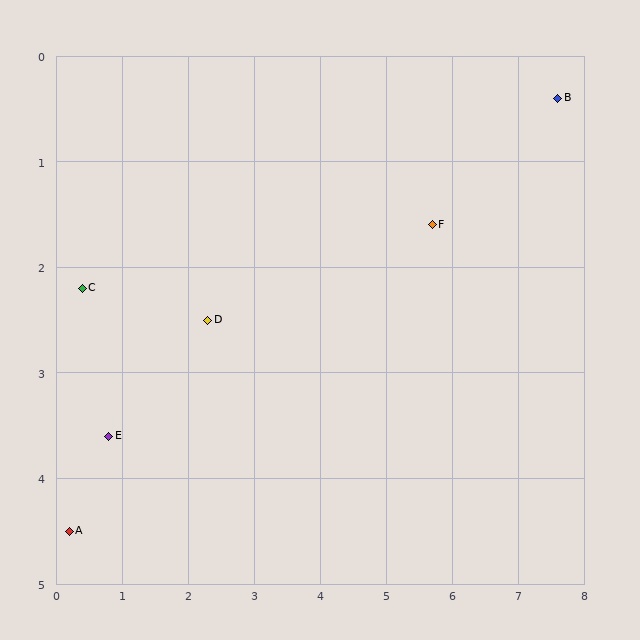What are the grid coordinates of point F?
Point F is at approximately (5.7, 1.6).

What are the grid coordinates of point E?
Point E is at approximately (0.8, 3.6).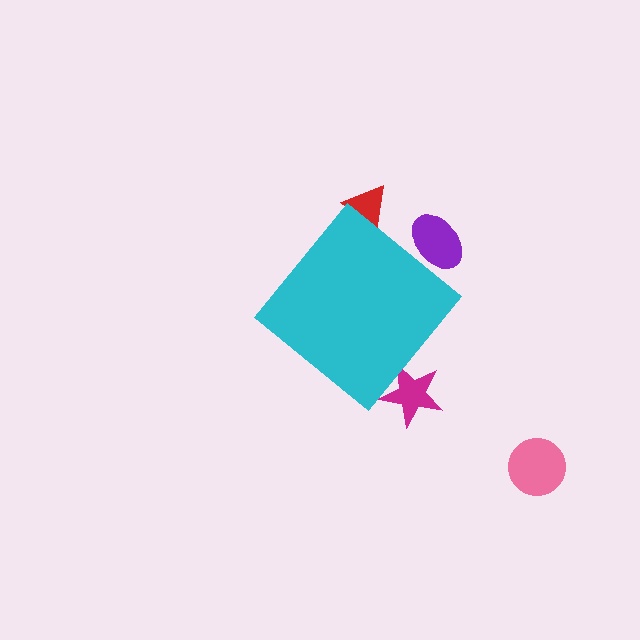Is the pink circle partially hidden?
No, the pink circle is fully visible.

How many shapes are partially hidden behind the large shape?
3 shapes are partially hidden.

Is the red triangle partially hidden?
Yes, the red triangle is partially hidden behind the cyan diamond.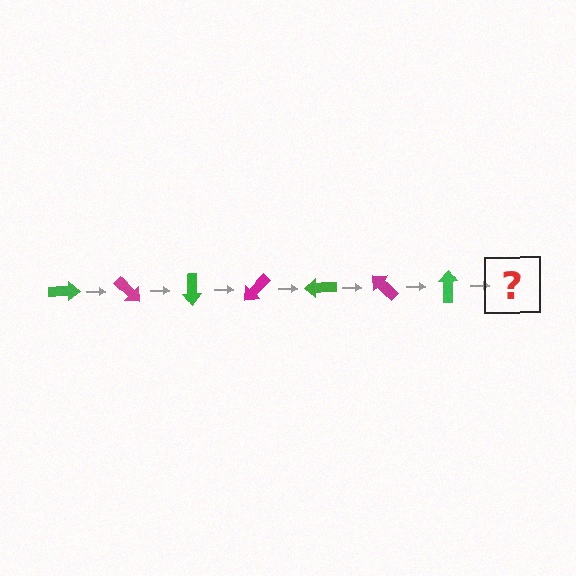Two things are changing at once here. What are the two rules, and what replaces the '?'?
The two rules are that it rotates 45 degrees each step and the color cycles through green and magenta. The '?' should be a magenta arrow, rotated 315 degrees from the start.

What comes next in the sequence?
The next element should be a magenta arrow, rotated 315 degrees from the start.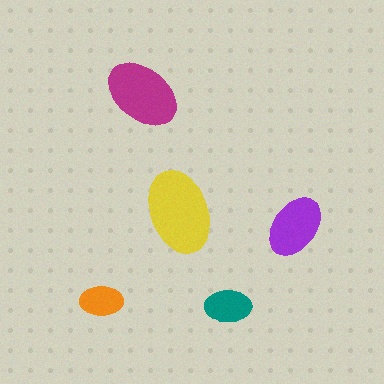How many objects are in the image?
There are 5 objects in the image.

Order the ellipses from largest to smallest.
the yellow one, the magenta one, the purple one, the teal one, the orange one.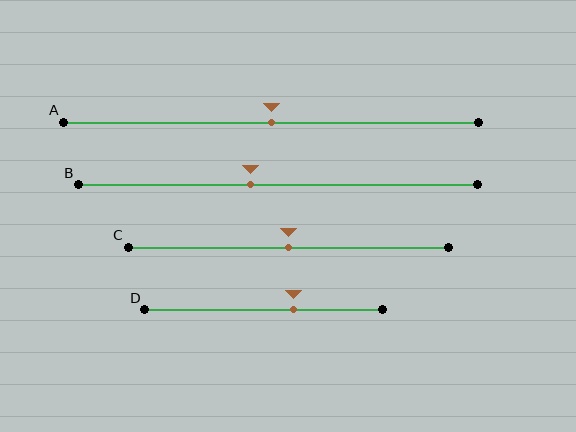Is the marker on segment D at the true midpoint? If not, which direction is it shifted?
No, the marker on segment D is shifted to the right by about 12% of the segment length.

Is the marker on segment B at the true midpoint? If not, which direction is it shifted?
No, the marker on segment B is shifted to the left by about 7% of the segment length.